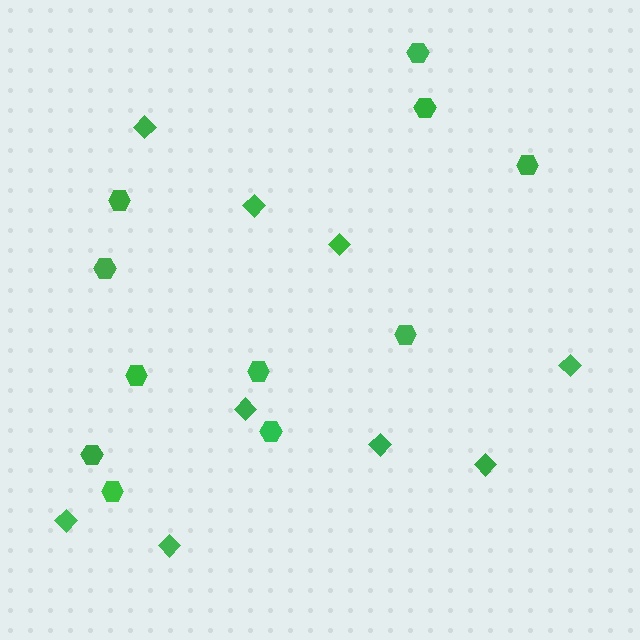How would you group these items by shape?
There are 2 groups: one group of diamonds (9) and one group of hexagons (11).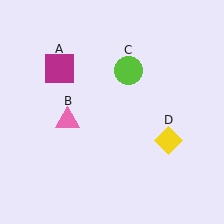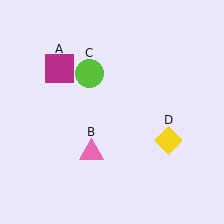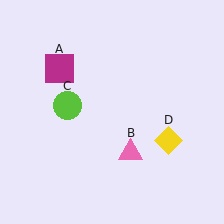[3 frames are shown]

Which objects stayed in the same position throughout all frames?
Magenta square (object A) and yellow diamond (object D) remained stationary.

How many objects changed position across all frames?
2 objects changed position: pink triangle (object B), lime circle (object C).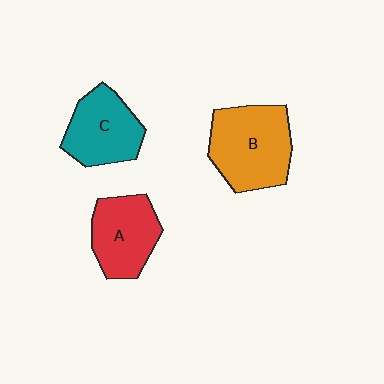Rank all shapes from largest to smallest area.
From largest to smallest: B (orange), C (teal), A (red).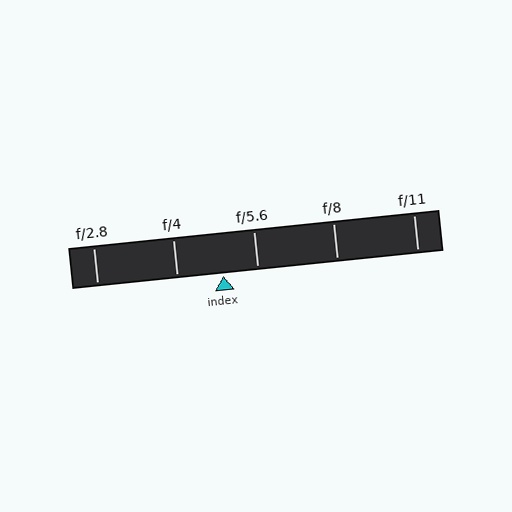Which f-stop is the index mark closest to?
The index mark is closest to f/5.6.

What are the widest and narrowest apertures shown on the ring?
The widest aperture shown is f/2.8 and the narrowest is f/11.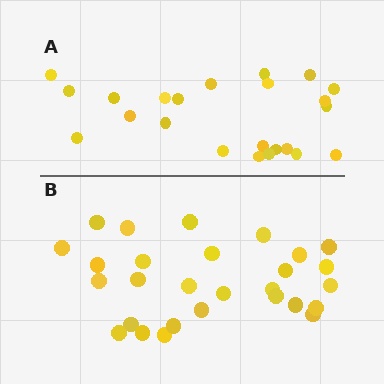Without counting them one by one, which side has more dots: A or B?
Region B (the bottom region) has more dots.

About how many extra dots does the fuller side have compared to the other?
Region B has about 5 more dots than region A.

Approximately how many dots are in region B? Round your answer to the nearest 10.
About 30 dots. (The exact count is 28, which rounds to 30.)